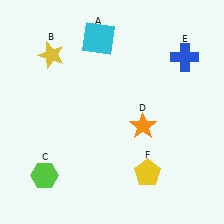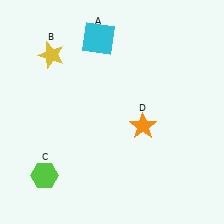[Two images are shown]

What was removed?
The blue cross (E), the yellow pentagon (F) were removed in Image 2.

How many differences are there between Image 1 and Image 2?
There are 2 differences between the two images.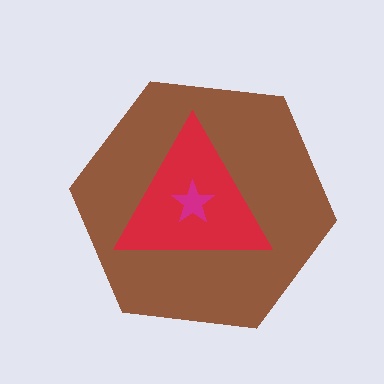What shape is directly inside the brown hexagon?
The red triangle.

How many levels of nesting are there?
3.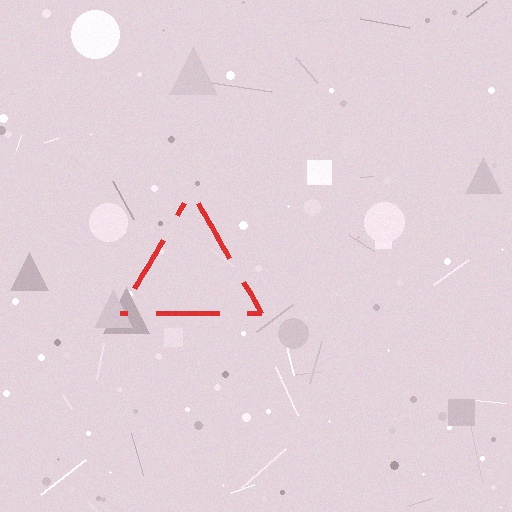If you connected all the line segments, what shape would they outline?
They would outline a triangle.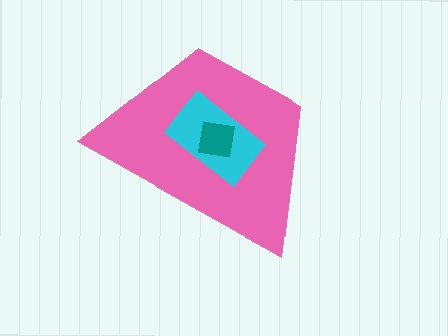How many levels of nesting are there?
3.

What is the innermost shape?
The teal square.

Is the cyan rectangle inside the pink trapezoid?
Yes.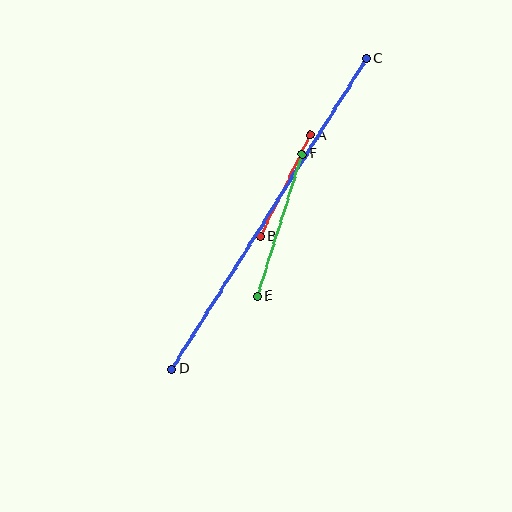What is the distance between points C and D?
The distance is approximately 366 pixels.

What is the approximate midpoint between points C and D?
The midpoint is at approximately (269, 214) pixels.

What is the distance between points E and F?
The distance is approximately 149 pixels.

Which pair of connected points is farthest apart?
Points C and D are farthest apart.